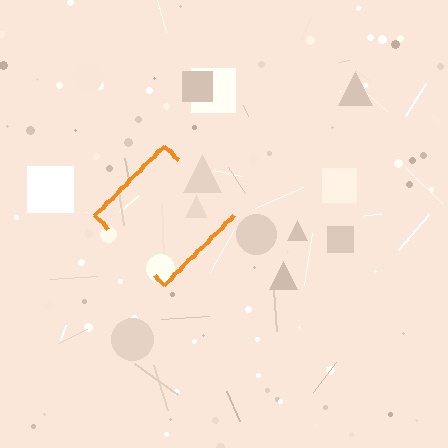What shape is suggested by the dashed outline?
The dashed outline suggests a diamond.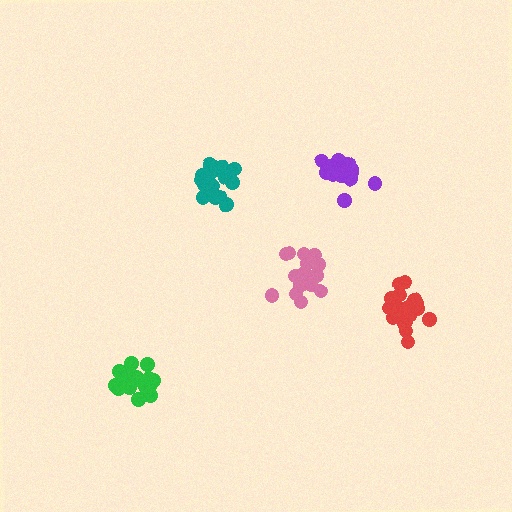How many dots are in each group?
Group 1: 18 dots, Group 2: 19 dots, Group 3: 17 dots, Group 4: 20 dots, Group 5: 18 dots (92 total).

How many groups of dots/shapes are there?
There are 5 groups.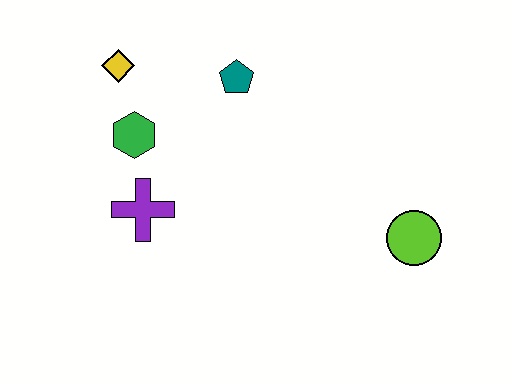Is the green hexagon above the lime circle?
Yes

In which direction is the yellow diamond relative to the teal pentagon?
The yellow diamond is to the left of the teal pentagon.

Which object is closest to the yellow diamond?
The green hexagon is closest to the yellow diamond.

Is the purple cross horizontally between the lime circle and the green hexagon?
Yes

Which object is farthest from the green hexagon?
The lime circle is farthest from the green hexagon.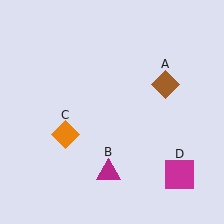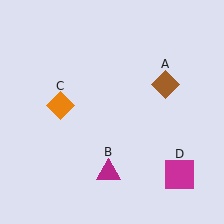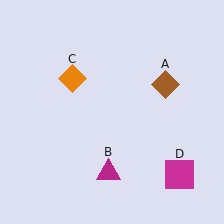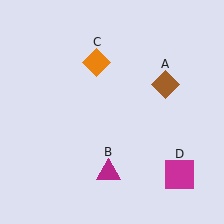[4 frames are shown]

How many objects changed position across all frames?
1 object changed position: orange diamond (object C).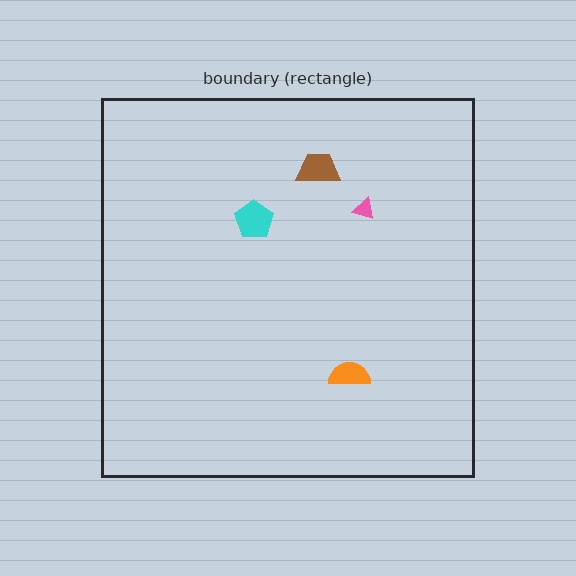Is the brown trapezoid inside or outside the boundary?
Inside.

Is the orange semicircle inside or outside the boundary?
Inside.